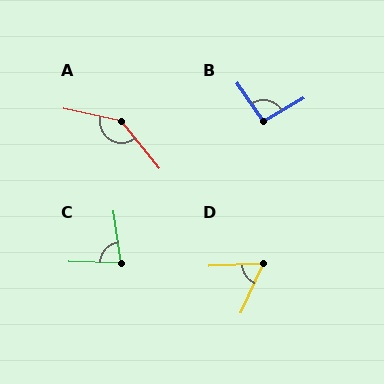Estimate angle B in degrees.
Approximately 93 degrees.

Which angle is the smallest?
D, at approximately 63 degrees.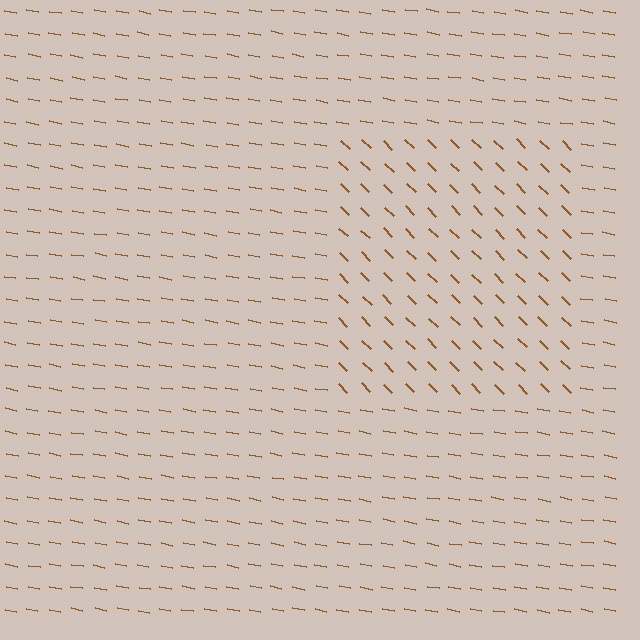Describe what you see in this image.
The image is filled with small brown line segments. A rectangle region in the image has lines oriented differently from the surrounding lines, creating a visible texture boundary.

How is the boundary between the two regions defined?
The boundary is defined purely by a change in line orientation (approximately 34 degrees difference). All lines are the same color and thickness.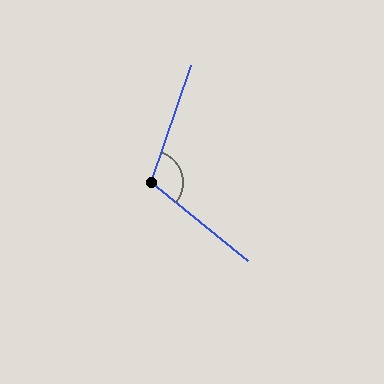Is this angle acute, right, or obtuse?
It is obtuse.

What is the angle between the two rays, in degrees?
Approximately 111 degrees.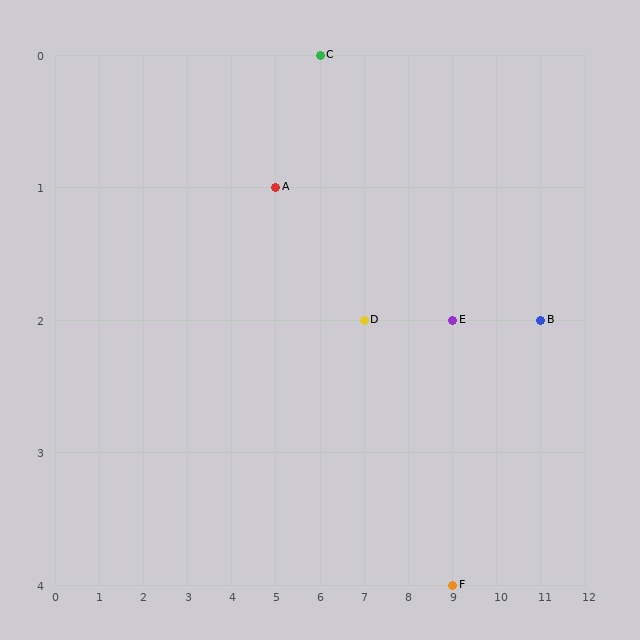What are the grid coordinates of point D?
Point D is at grid coordinates (7, 2).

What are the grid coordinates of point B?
Point B is at grid coordinates (11, 2).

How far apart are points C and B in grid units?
Points C and B are 5 columns and 2 rows apart (about 5.4 grid units diagonally).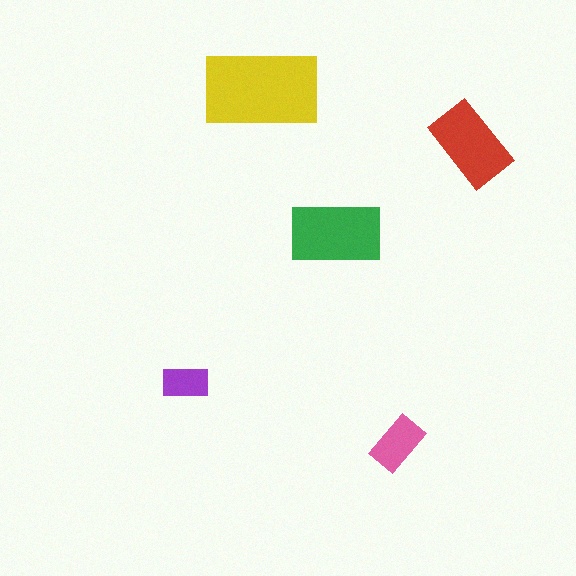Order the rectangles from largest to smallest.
the yellow one, the green one, the red one, the pink one, the purple one.